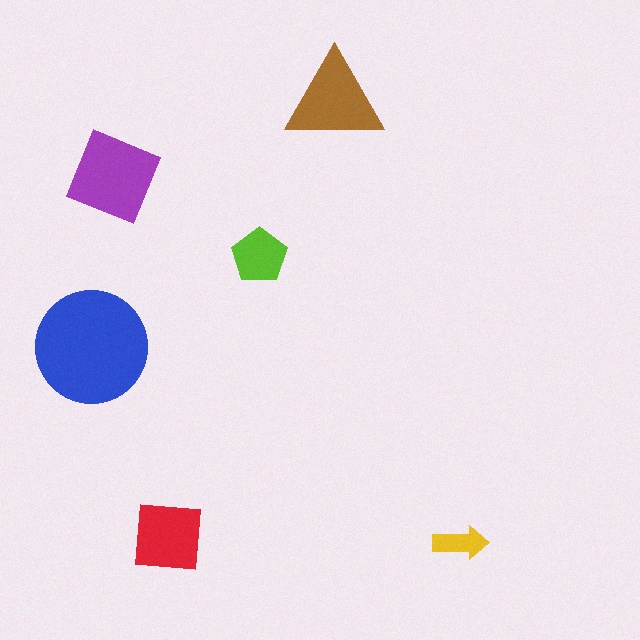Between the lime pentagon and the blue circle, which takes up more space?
The blue circle.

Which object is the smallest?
The yellow arrow.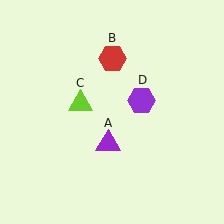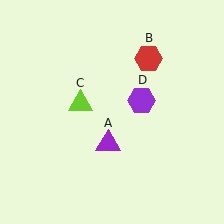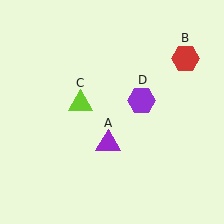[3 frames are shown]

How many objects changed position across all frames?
1 object changed position: red hexagon (object B).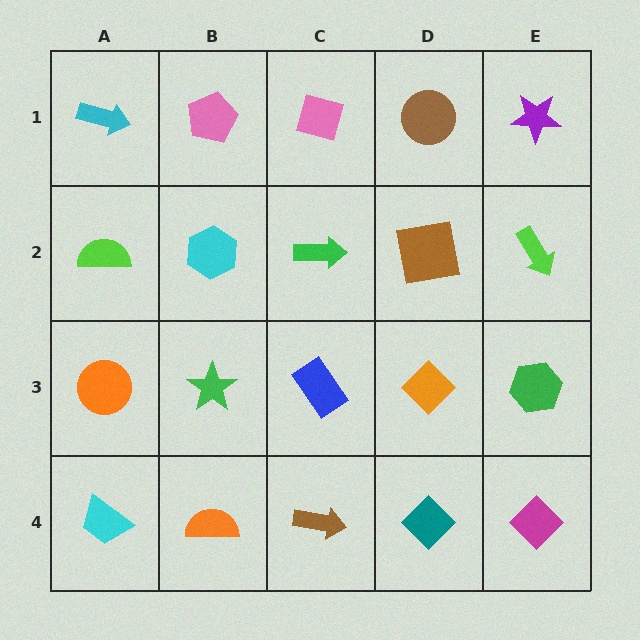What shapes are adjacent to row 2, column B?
A pink pentagon (row 1, column B), a green star (row 3, column B), a lime semicircle (row 2, column A), a green arrow (row 2, column C).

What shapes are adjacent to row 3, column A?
A lime semicircle (row 2, column A), a cyan trapezoid (row 4, column A), a green star (row 3, column B).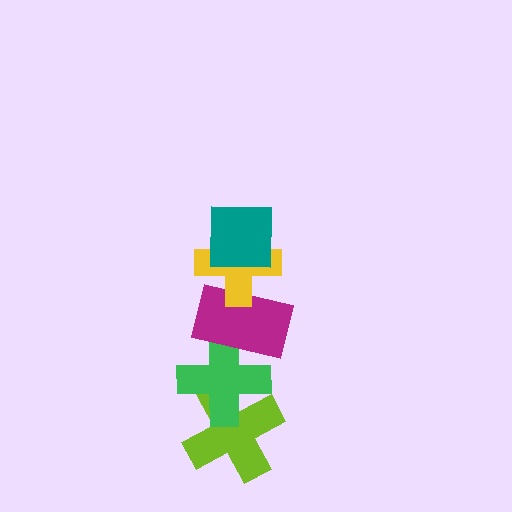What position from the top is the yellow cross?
The yellow cross is 2nd from the top.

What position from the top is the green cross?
The green cross is 4th from the top.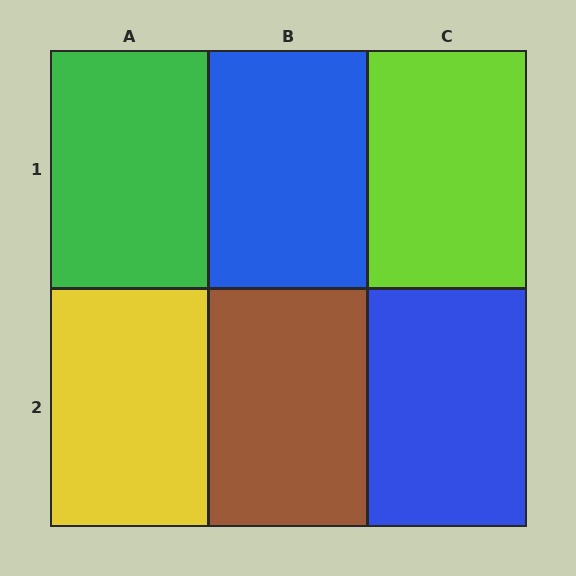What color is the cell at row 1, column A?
Green.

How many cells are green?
1 cell is green.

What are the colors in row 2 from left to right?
Yellow, brown, blue.